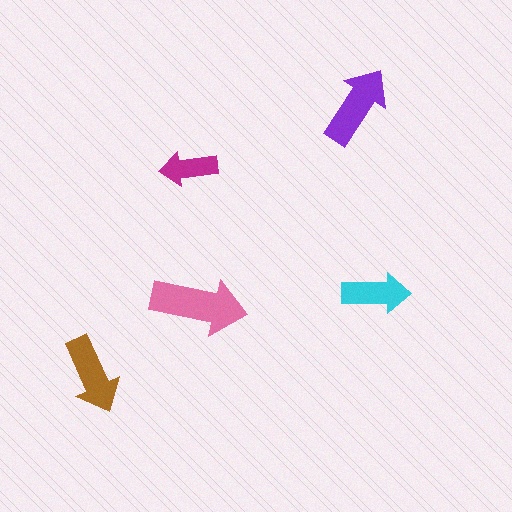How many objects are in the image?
There are 5 objects in the image.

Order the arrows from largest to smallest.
the pink one, the purple one, the brown one, the cyan one, the magenta one.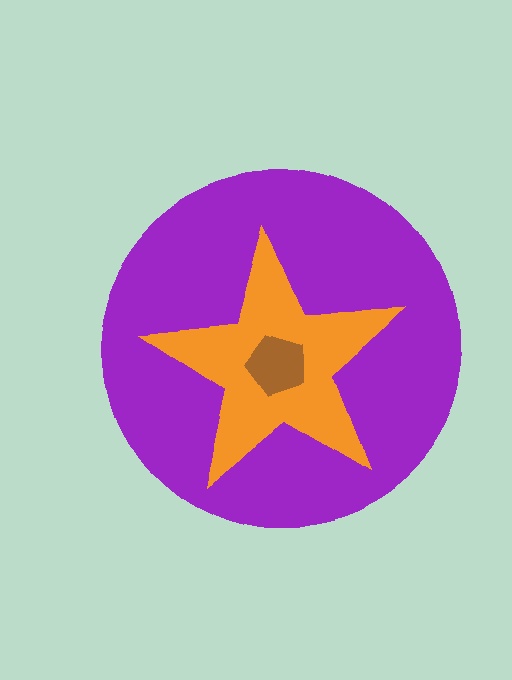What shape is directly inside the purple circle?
The orange star.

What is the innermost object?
The brown pentagon.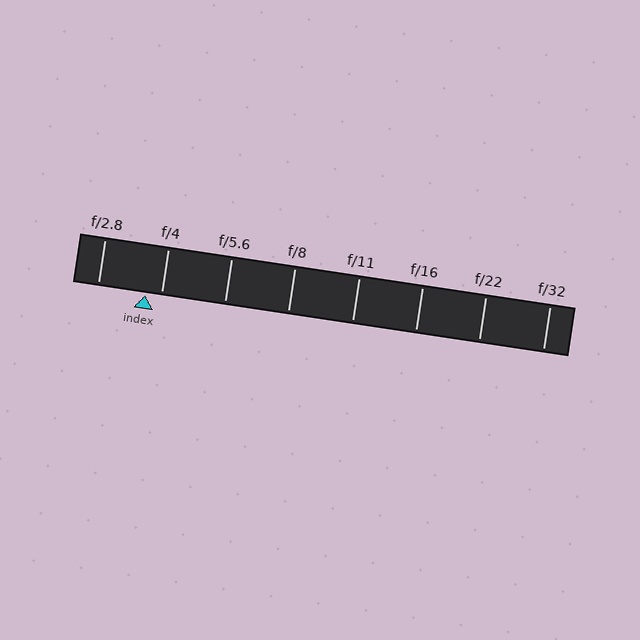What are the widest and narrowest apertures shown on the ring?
The widest aperture shown is f/2.8 and the narrowest is f/32.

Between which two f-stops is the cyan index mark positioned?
The index mark is between f/2.8 and f/4.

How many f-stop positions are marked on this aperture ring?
There are 8 f-stop positions marked.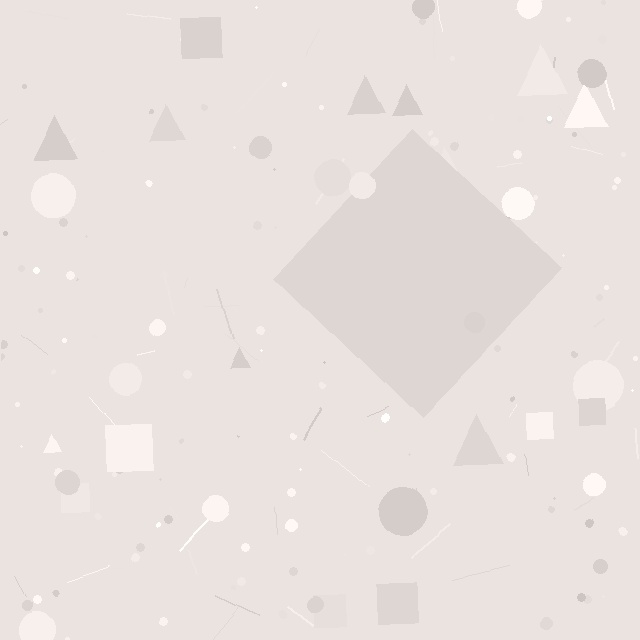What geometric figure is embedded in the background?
A diamond is embedded in the background.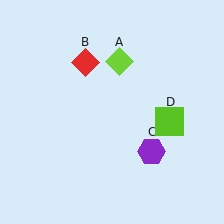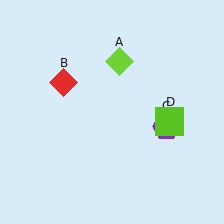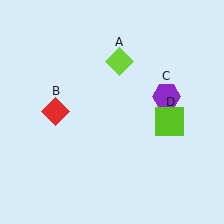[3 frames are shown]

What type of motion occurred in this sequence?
The red diamond (object B), purple hexagon (object C) rotated counterclockwise around the center of the scene.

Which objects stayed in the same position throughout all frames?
Lime diamond (object A) and lime square (object D) remained stationary.